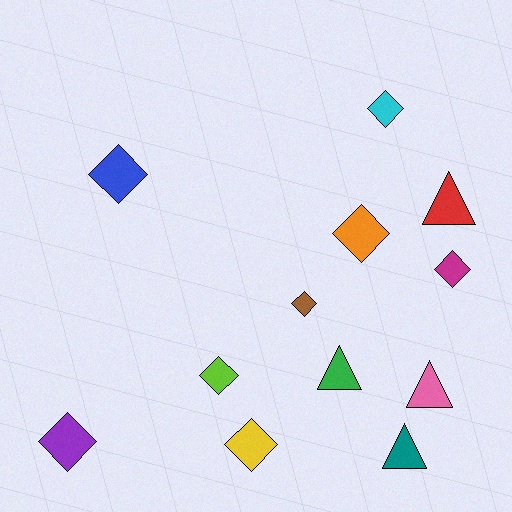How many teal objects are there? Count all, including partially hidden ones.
There is 1 teal object.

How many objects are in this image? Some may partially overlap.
There are 12 objects.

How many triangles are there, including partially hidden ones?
There are 4 triangles.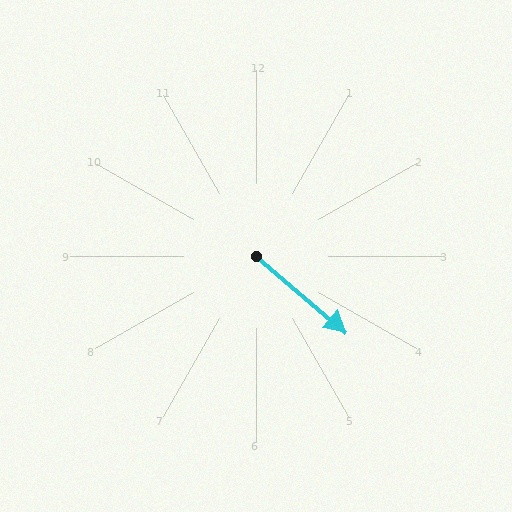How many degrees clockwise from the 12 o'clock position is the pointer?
Approximately 130 degrees.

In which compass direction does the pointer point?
Southeast.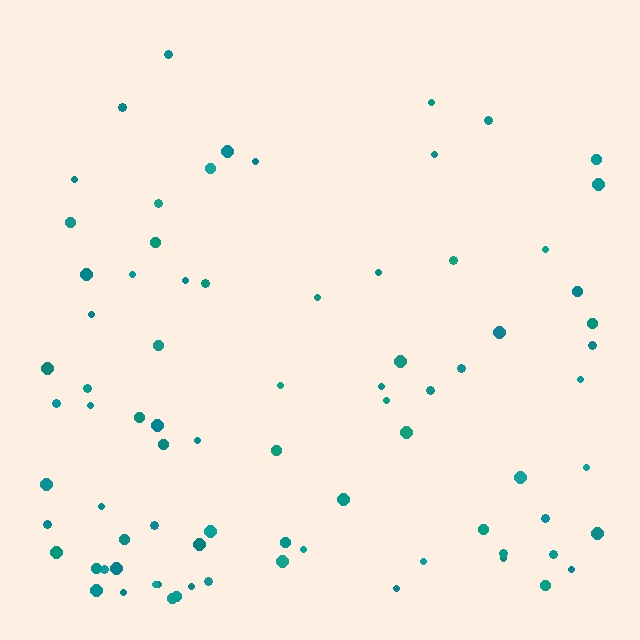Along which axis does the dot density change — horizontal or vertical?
Vertical.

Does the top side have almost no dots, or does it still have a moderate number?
Still a moderate number, just noticeably fewer than the bottom.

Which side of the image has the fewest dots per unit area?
The top.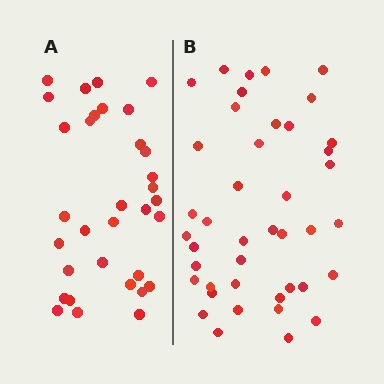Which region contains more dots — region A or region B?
Region B (the right region) has more dots.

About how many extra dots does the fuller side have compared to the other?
Region B has roughly 8 or so more dots than region A.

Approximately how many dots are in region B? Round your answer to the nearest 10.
About 40 dots. (The exact count is 42, which rounds to 40.)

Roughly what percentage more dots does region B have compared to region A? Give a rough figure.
About 25% more.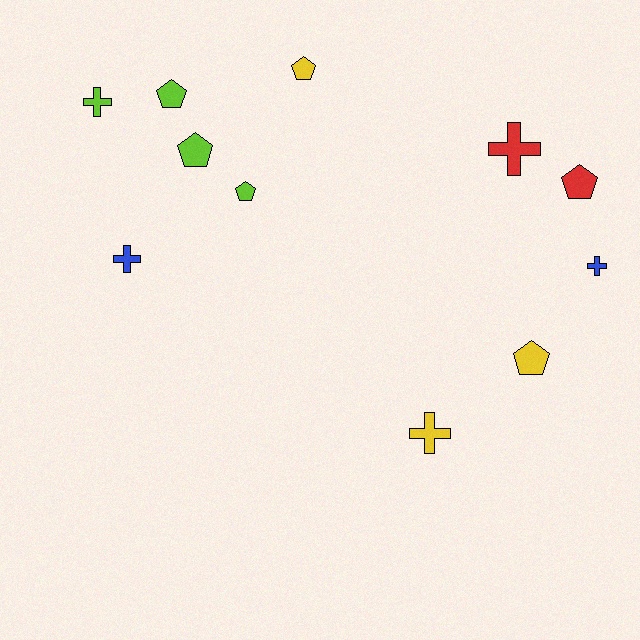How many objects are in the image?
There are 11 objects.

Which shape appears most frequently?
Pentagon, with 6 objects.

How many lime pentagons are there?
There are 3 lime pentagons.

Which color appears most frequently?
Lime, with 4 objects.